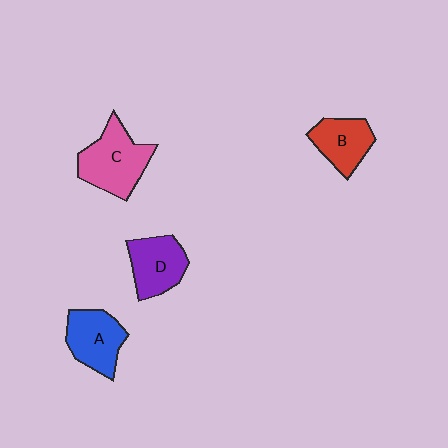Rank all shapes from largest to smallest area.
From largest to smallest: C (pink), A (blue), D (purple), B (red).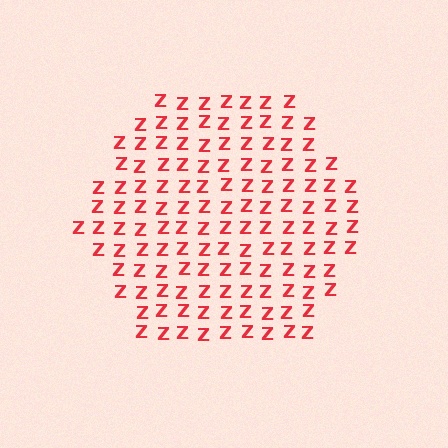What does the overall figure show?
The overall figure shows a hexagon.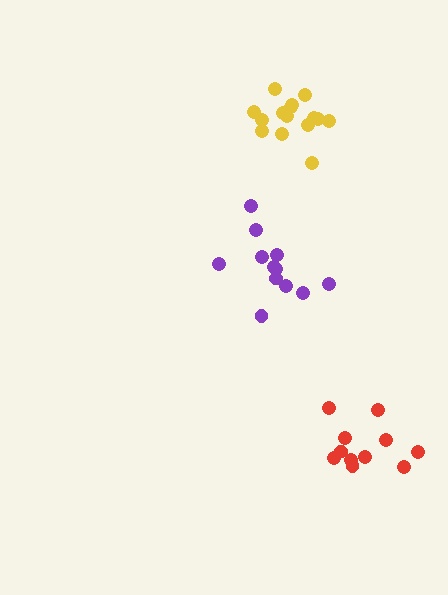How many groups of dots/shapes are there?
There are 3 groups.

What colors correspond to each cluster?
The clusters are colored: purple, yellow, red.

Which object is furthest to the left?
The purple cluster is leftmost.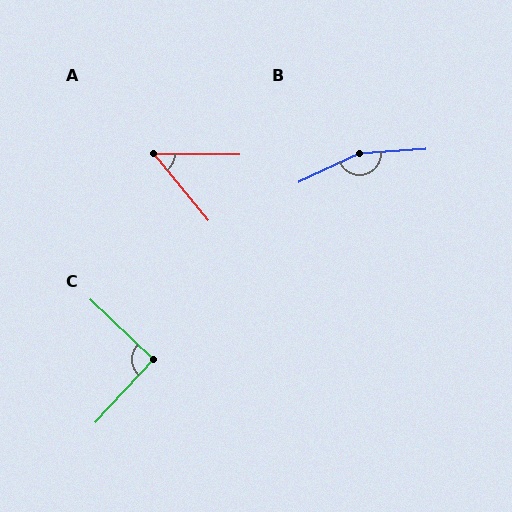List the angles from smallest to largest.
A (51°), C (91°), B (159°).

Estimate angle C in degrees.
Approximately 91 degrees.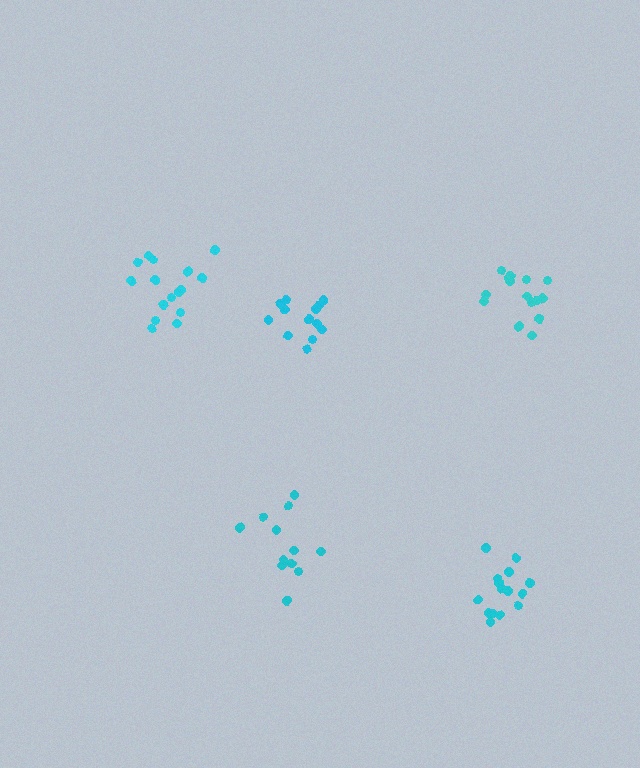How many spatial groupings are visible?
There are 5 spatial groupings.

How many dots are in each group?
Group 1: 12 dots, Group 2: 13 dots, Group 3: 16 dots, Group 4: 15 dots, Group 5: 15 dots (71 total).